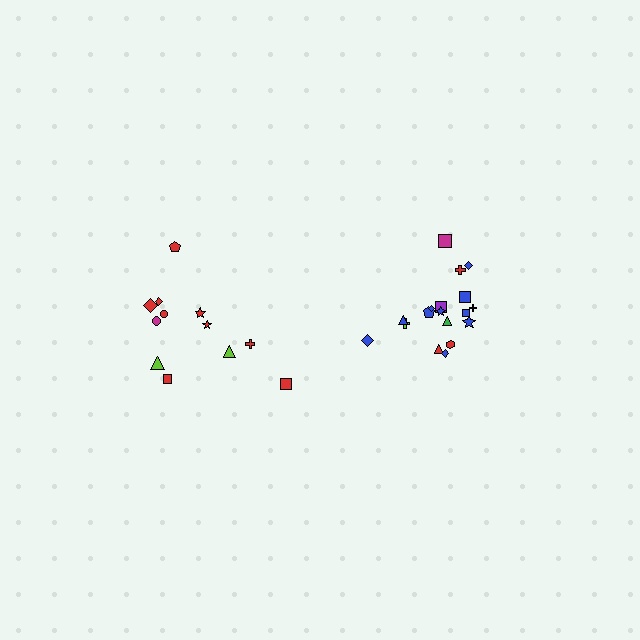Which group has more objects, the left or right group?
The right group.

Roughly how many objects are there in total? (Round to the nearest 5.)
Roughly 30 objects in total.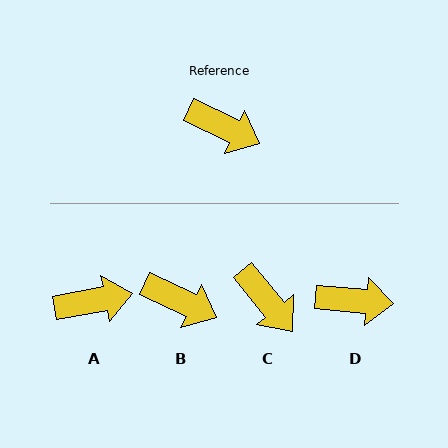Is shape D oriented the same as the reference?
No, it is off by about 21 degrees.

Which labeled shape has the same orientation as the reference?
B.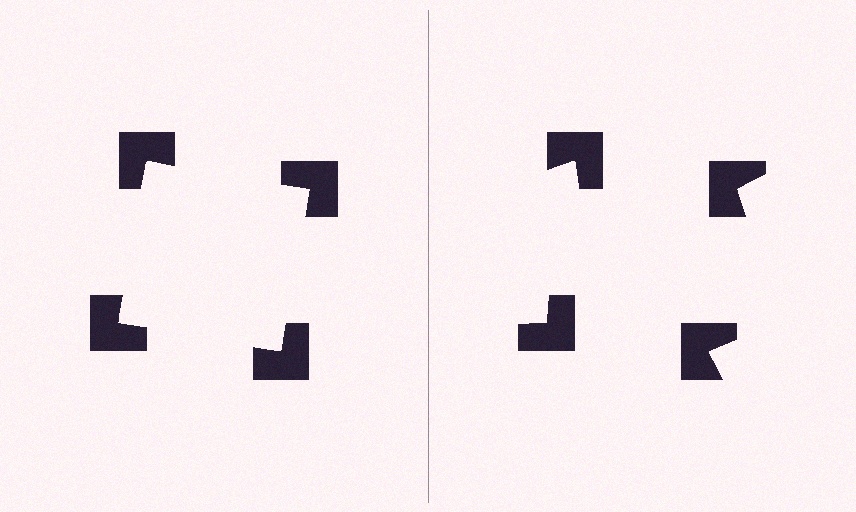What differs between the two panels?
The notched squares are positioned identically on both sides; only the wedge orientations differ. On the left they align to a square; on the right they are misaligned.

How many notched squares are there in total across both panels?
8 — 4 on each side.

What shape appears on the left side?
An illusory square.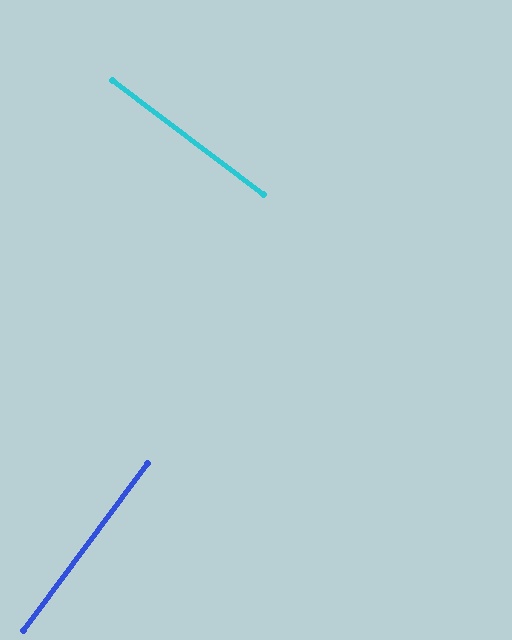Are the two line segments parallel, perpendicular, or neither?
Perpendicular — they meet at approximately 90°.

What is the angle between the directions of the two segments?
Approximately 90 degrees.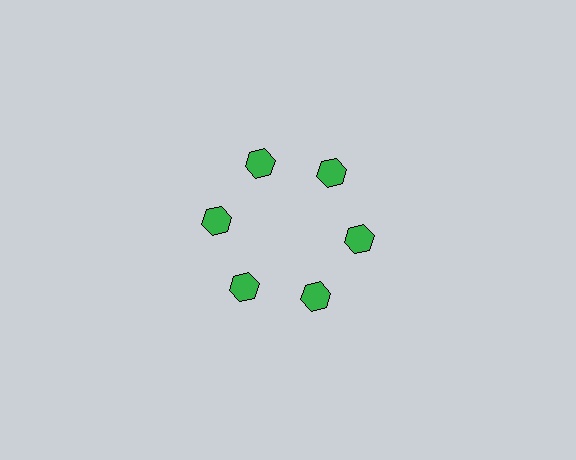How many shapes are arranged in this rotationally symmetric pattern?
There are 6 shapes, arranged in 6 groups of 1.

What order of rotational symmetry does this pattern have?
This pattern has 6-fold rotational symmetry.